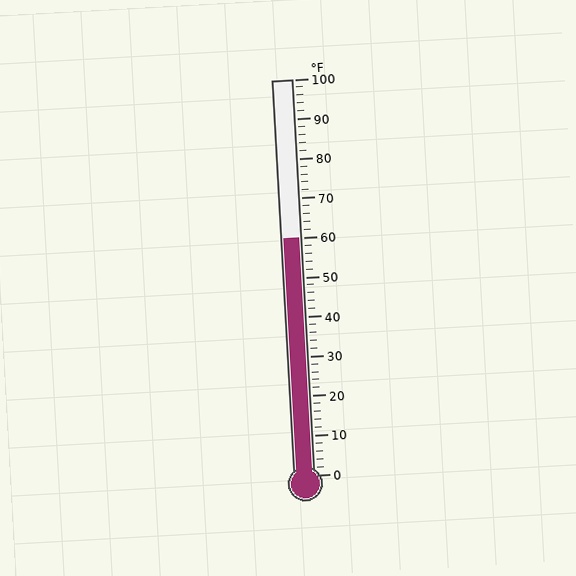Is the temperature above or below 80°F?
The temperature is below 80°F.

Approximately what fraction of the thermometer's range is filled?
The thermometer is filled to approximately 60% of its range.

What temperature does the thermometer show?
The thermometer shows approximately 60°F.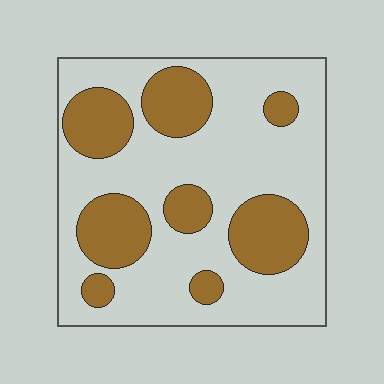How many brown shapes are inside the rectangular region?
8.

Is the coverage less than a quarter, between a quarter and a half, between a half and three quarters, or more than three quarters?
Between a quarter and a half.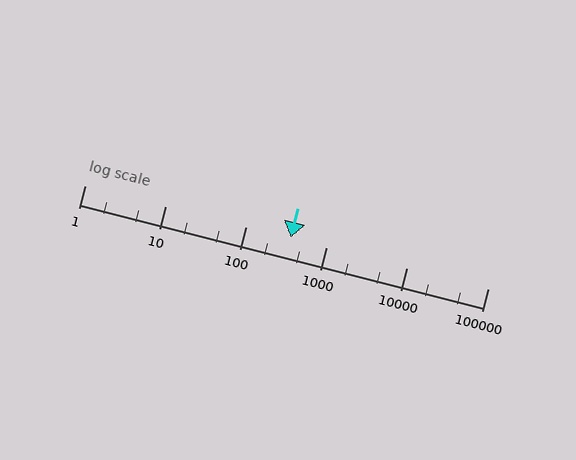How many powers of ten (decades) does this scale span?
The scale spans 5 decades, from 1 to 100000.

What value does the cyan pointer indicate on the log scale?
The pointer indicates approximately 360.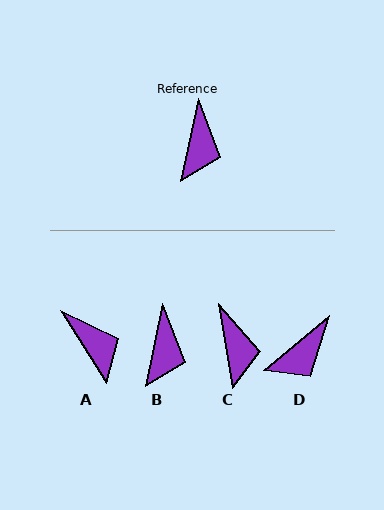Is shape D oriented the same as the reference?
No, it is off by about 38 degrees.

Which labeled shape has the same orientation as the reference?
B.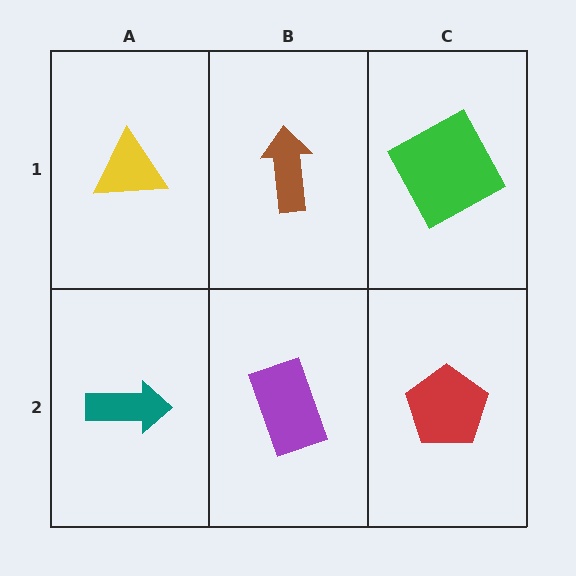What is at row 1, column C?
A green square.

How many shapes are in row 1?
3 shapes.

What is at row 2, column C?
A red pentagon.